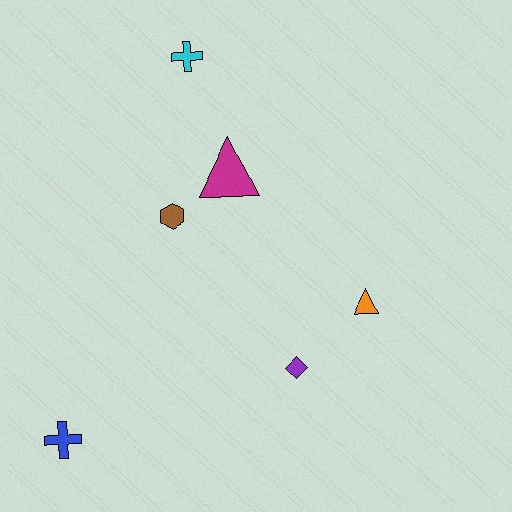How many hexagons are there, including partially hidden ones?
There is 1 hexagon.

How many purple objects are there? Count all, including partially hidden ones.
There is 1 purple object.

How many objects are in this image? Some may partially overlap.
There are 6 objects.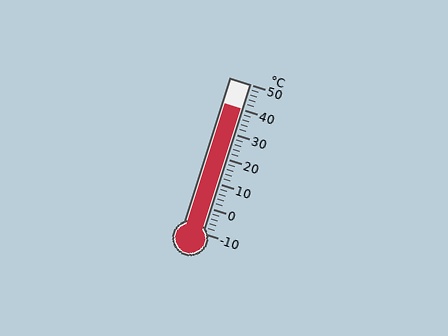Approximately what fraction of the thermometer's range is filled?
The thermometer is filled to approximately 85% of its range.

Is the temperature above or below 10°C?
The temperature is above 10°C.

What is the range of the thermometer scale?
The thermometer scale ranges from -10°C to 50°C.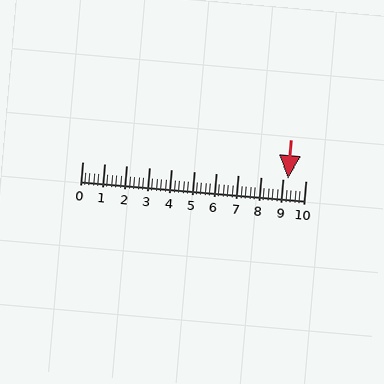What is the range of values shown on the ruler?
The ruler shows values from 0 to 10.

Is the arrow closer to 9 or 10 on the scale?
The arrow is closer to 9.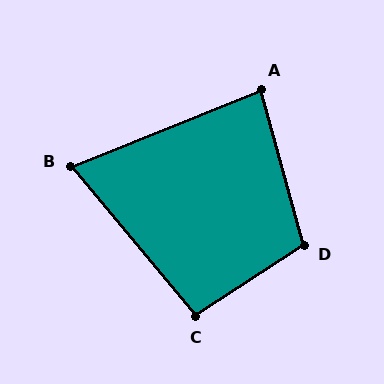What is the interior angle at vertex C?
Approximately 97 degrees (obtuse).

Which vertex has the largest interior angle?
D, at approximately 108 degrees.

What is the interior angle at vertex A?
Approximately 83 degrees (acute).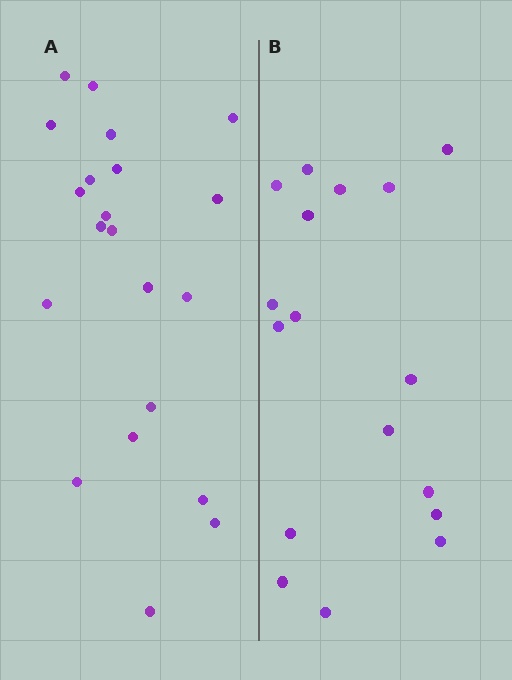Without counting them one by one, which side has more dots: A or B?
Region A (the left region) has more dots.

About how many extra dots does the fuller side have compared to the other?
Region A has about 4 more dots than region B.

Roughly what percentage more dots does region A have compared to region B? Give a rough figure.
About 25% more.